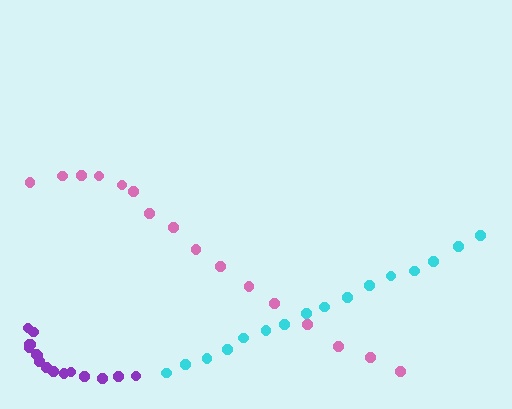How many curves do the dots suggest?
There are 3 distinct paths.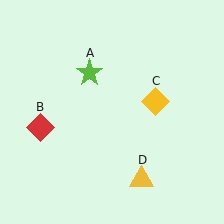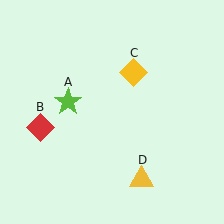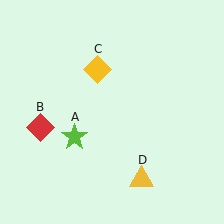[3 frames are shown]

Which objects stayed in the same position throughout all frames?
Red diamond (object B) and yellow triangle (object D) remained stationary.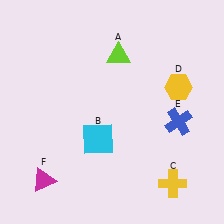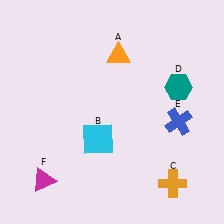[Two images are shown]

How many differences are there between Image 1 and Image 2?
There are 3 differences between the two images.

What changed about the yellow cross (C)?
In Image 1, C is yellow. In Image 2, it changed to orange.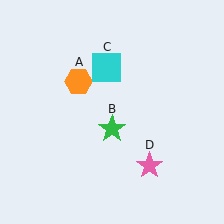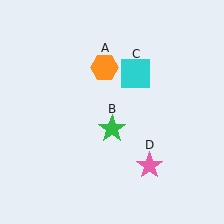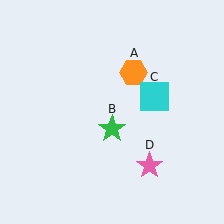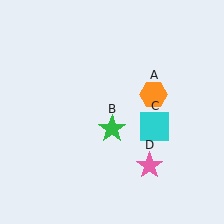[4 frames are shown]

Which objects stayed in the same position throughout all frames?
Green star (object B) and pink star (object D) remained stationary.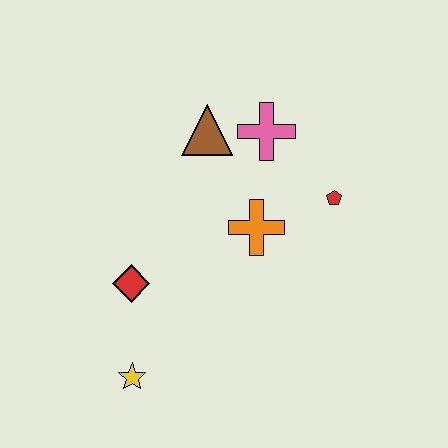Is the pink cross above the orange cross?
Yes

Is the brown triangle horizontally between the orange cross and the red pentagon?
No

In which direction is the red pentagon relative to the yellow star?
The red pentagon is to the right of the yellow star.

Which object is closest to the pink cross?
The brown triangle is closest to the pink cross.